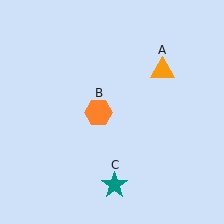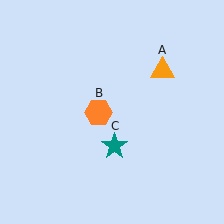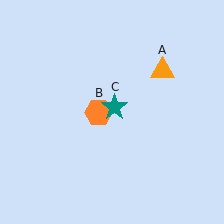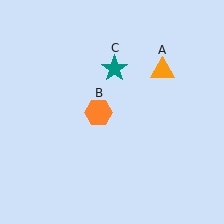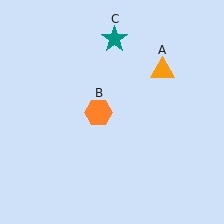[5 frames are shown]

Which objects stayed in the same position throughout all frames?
Orange triangle (object A) and orange hexagon (object B) remained stationary.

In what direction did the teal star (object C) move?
The teal star (object C) moved up.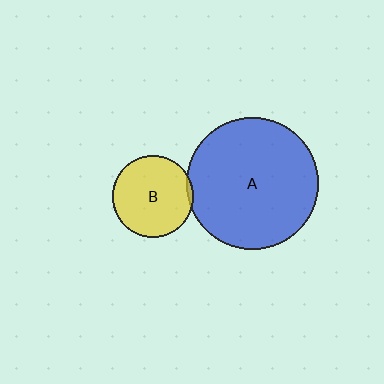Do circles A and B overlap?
Yes.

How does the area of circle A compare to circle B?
Approximately 2.6 times.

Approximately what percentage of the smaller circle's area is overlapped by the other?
Approximately 5%.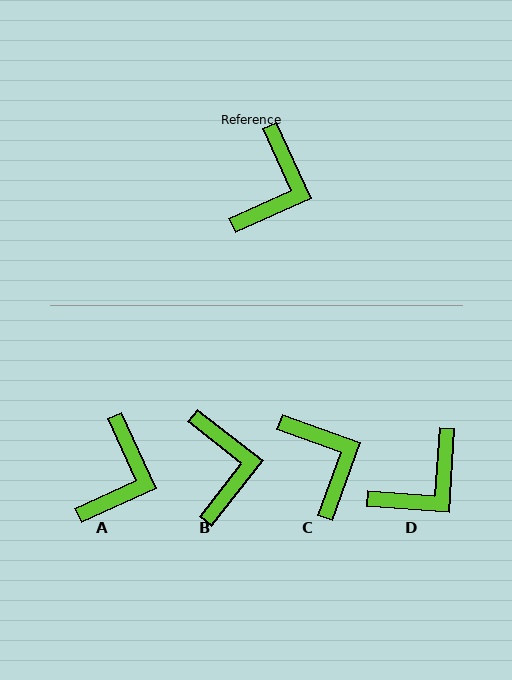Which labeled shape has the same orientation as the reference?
A.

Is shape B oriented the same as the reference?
No, it is off by about 27 degrees.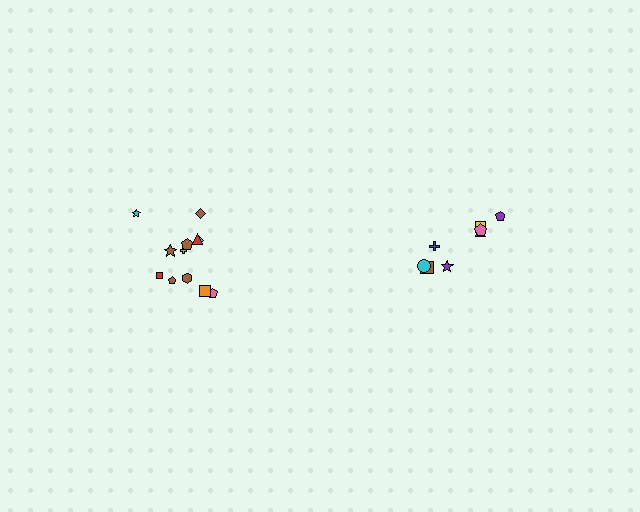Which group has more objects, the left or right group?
The left group.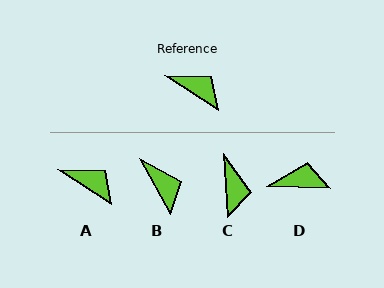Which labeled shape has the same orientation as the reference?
A.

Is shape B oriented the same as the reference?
No, it is off by about 28 degrees.